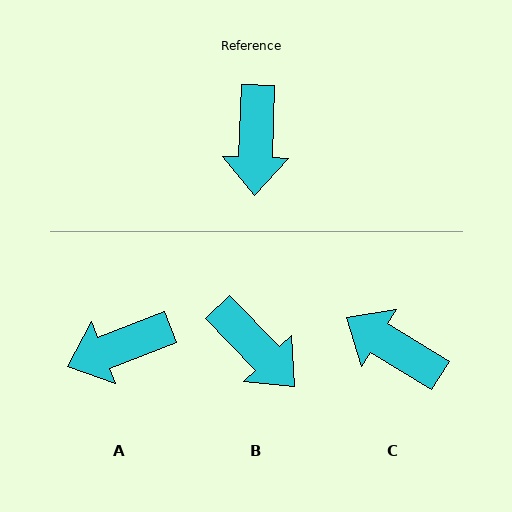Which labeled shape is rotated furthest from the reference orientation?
C, about 120 degrees away.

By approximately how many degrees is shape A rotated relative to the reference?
Approximately 67 degrees clockwise.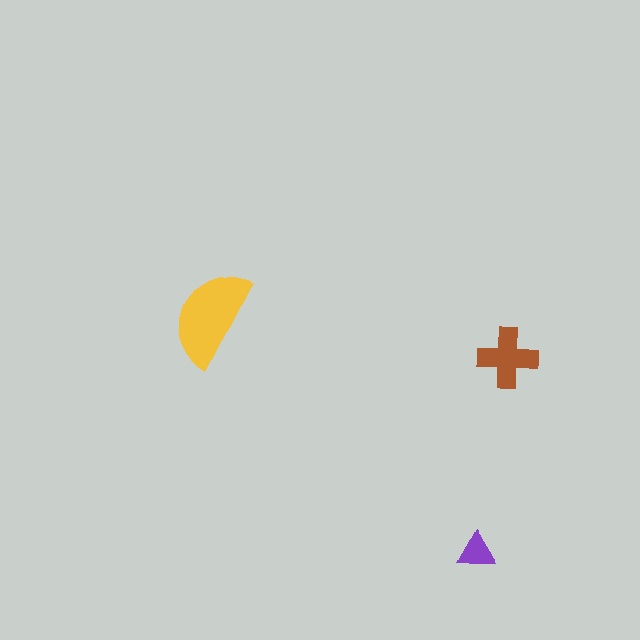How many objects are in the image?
There are 3 objects in the image.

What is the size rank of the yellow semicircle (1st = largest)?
1st.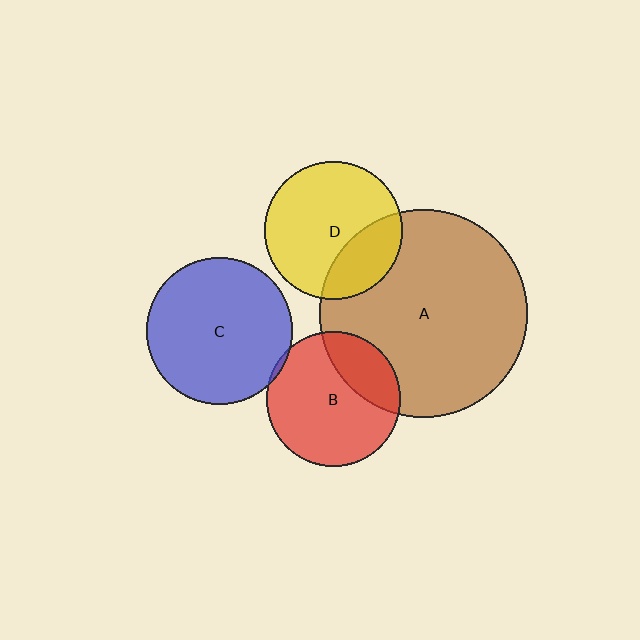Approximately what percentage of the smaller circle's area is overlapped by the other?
Approximately 5%.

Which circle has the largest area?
Circle A (brown).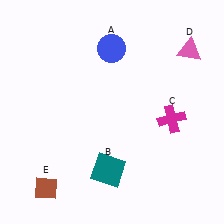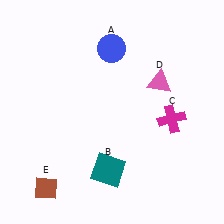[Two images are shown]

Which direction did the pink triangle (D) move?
The pink triangle (D) moved down.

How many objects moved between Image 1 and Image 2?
1 object moved between the two images.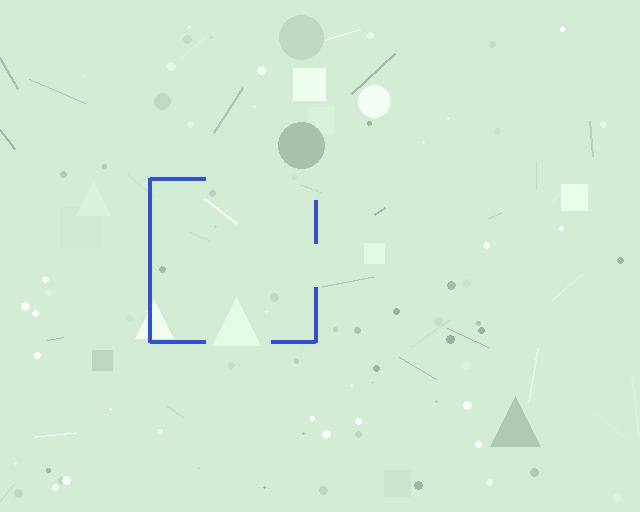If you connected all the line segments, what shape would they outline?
They would outline a square.